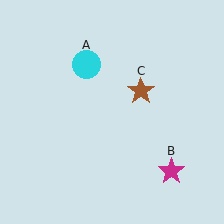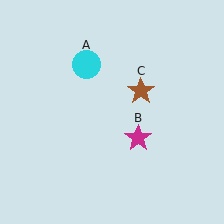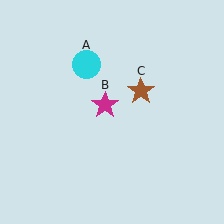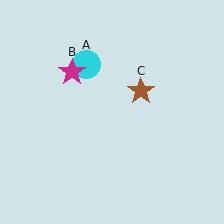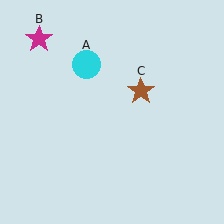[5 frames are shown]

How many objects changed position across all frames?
1 object changed position: magenta star (object B).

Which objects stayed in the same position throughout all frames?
Cyan circle (object A) and brown star (object C) remained stationary.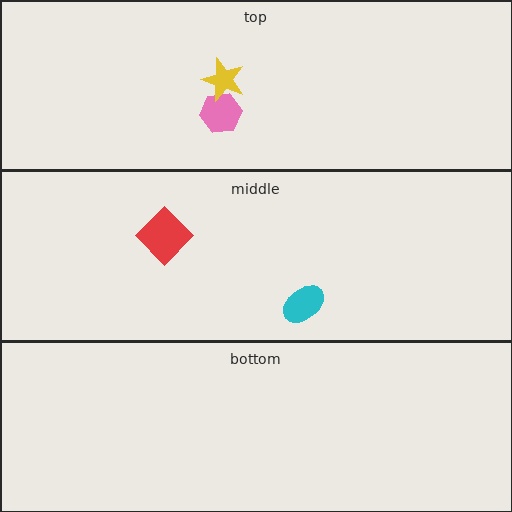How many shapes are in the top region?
2.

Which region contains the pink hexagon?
The top region.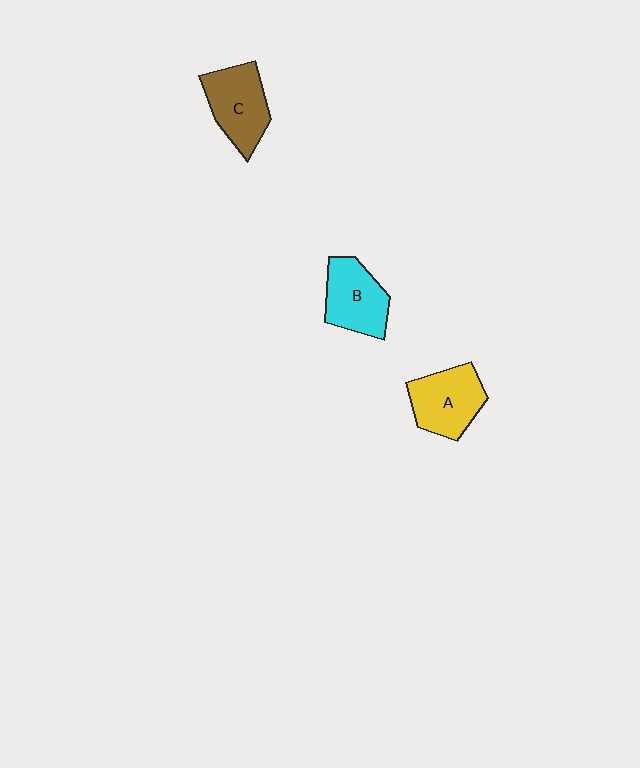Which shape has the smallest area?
Shape B (cyan).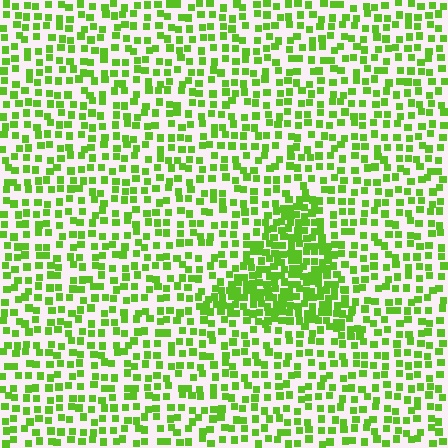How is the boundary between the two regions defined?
The boundary is defined by a change in element density (approximately 2.1x ratio). All elements are the same color, size, and shape.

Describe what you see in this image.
The image contains small lime elements arranged at two different densities. A triangle-shaped region is visible where the elements are more densely packed than the surrounding area.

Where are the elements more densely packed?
The elements are more densely packed inside the triangle boundary.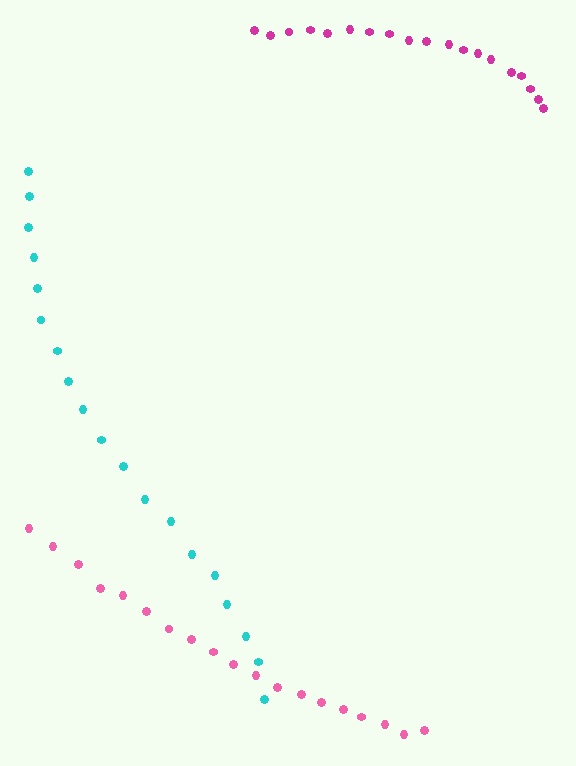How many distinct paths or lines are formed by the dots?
There are 3 distinct paths.